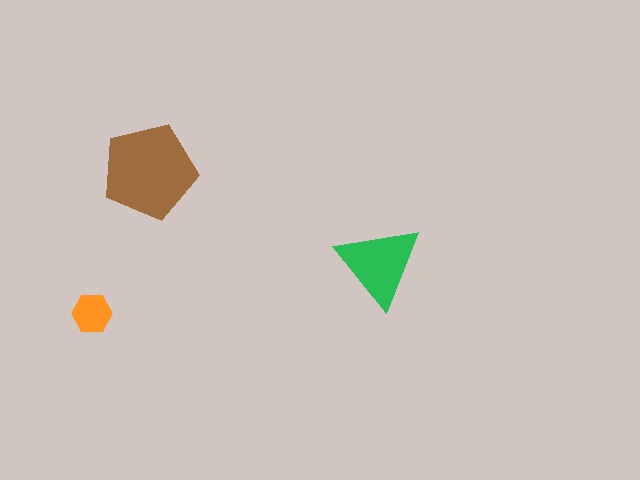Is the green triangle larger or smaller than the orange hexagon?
Larger.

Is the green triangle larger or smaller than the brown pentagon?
Smaller.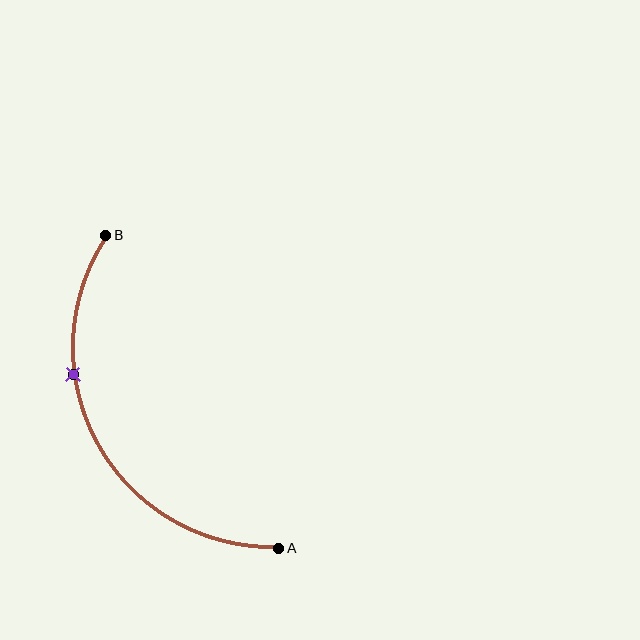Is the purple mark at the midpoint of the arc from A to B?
No. The purple mark lies on the arc but is closer to endpoint B. The arc midpoint would be at the point on the curve equidistant along the arc from both A and B.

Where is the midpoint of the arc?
The arc midpoint is the point on the curve farthest from the straight line joining A and B. It sits to the left of that line.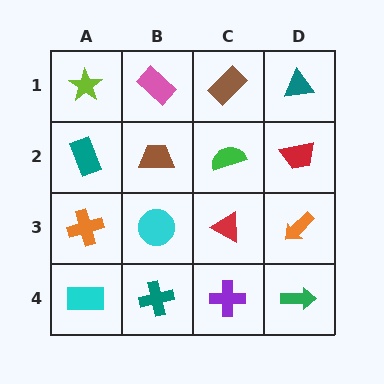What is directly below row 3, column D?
A green arrow.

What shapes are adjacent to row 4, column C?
A red triangle (row 3, column C), a teal cross (row 4, column B), a green arrow (row 4, column D).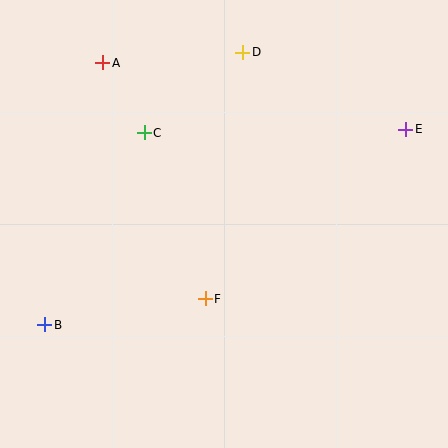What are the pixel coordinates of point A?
Point A is at (103, 63).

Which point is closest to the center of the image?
Point F at (205, 299) is closest to the center.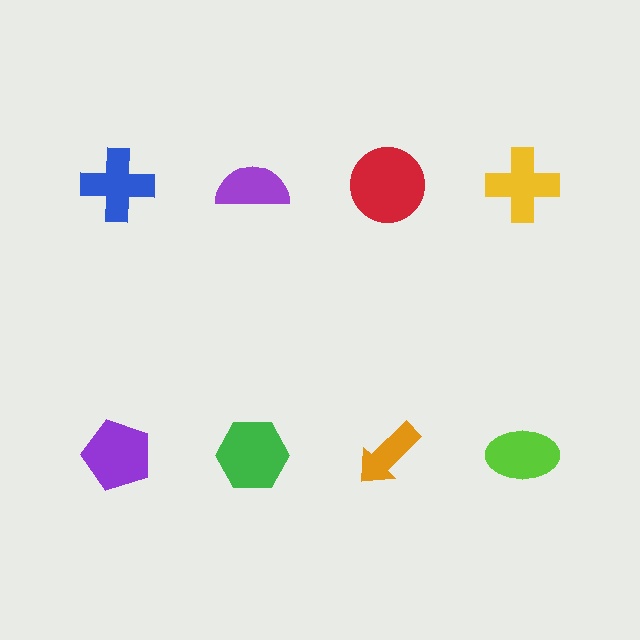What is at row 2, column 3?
An orange arrow.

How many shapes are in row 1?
4 shapes.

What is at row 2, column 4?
A lime ellipse.